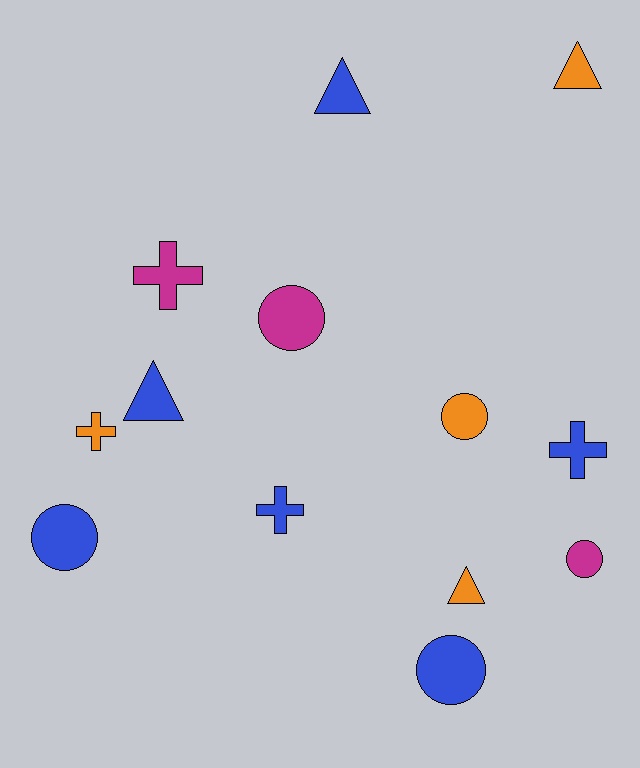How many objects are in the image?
There are 13 objects.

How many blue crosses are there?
There are 2 blue crosses.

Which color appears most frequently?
Blue, with 6 objects.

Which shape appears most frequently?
Circle, with 5 objects.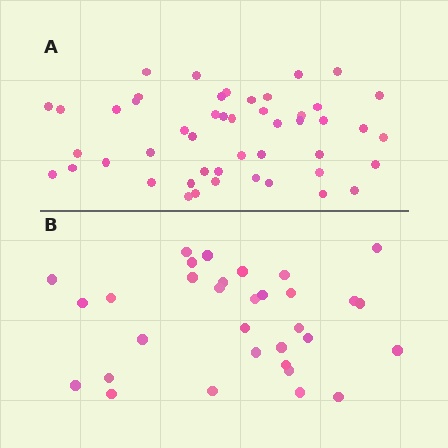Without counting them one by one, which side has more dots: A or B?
Region A (the top region) has more dots.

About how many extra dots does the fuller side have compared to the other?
Region A has approximately 15 more dots than region B.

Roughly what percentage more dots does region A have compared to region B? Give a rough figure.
About 50% more.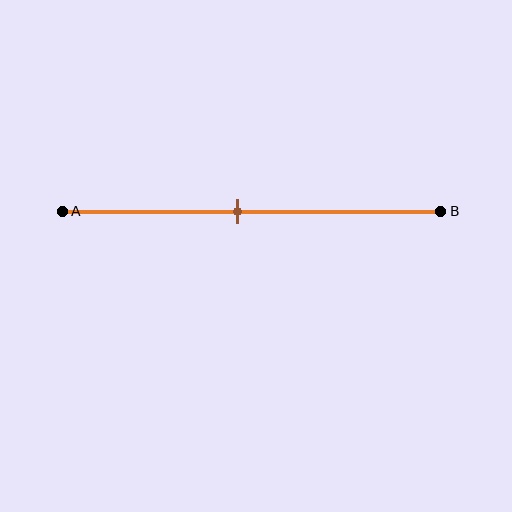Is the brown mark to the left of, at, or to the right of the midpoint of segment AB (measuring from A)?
The brown mark is to the left of the midpoint of segment AB.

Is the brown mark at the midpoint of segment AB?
No, the mark is at about 45% from A, not at the 50% midpoint.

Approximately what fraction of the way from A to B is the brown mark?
The brown mark is approximately 45% of the way from A to B.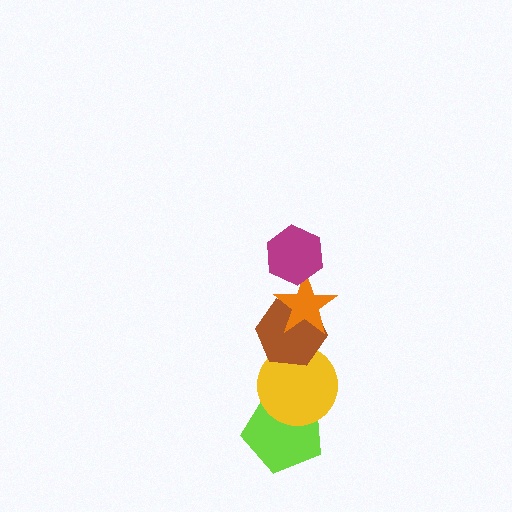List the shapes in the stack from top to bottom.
From top to bottom: the magenta hexagon, the orange star, the brown hexagon, the yellow circle, the lime pentagon.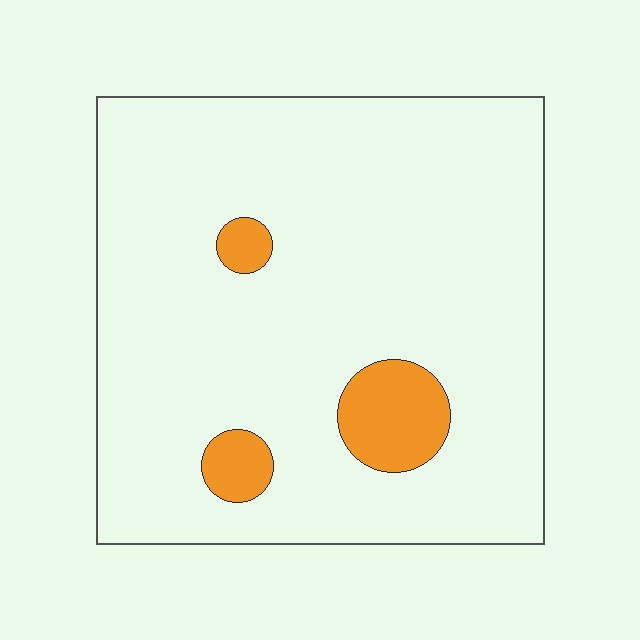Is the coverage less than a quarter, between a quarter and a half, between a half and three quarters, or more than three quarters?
Less than a quarter.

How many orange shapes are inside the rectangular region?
3.